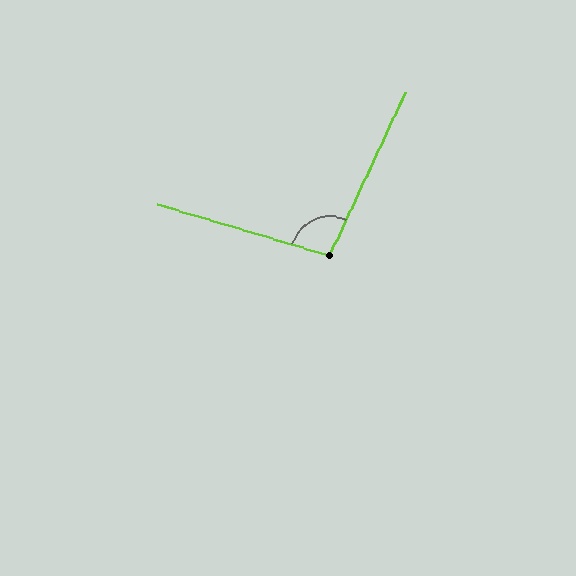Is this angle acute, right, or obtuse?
It is obtuse.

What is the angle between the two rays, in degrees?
Approximately 98 degrees.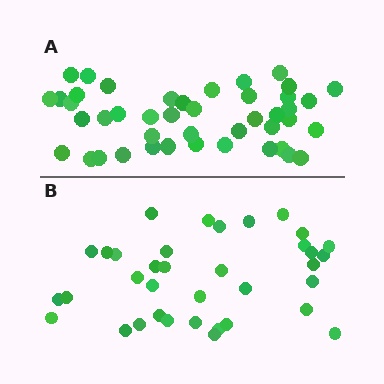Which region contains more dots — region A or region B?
Region A (the top region) has more dots.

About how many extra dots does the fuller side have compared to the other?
Region A has roughly 8 or so more dots than region B.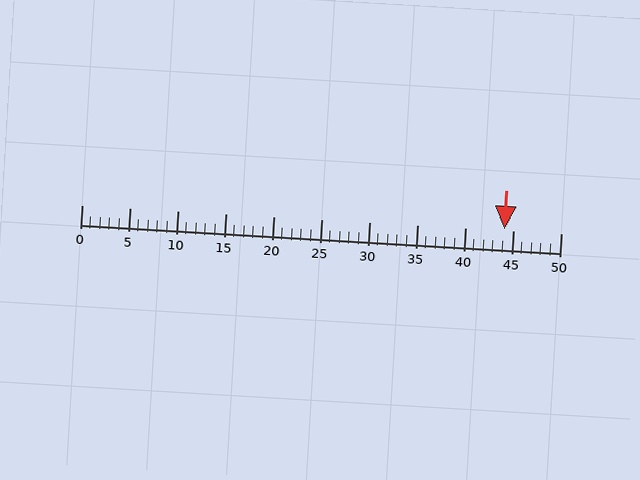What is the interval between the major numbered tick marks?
The major tick marks are spaced 5 units apart.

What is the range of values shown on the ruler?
The ruler shows values from 0 to 50.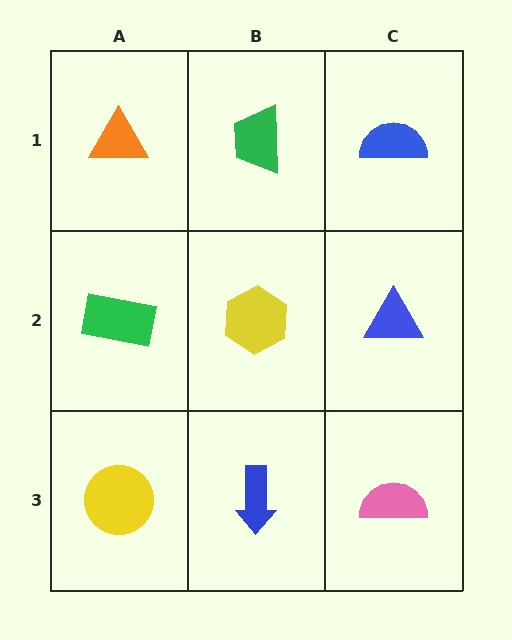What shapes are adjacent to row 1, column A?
A green rectangle (row 2, column A), a green trapezoid (row 1, column B).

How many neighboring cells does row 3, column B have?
3.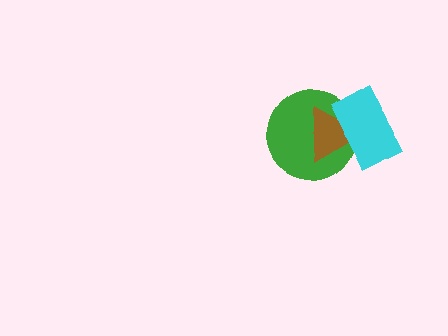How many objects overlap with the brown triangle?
2 objects overlap with the brown triangle.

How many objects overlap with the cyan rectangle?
2 objects overlap with the cyan rectangle.